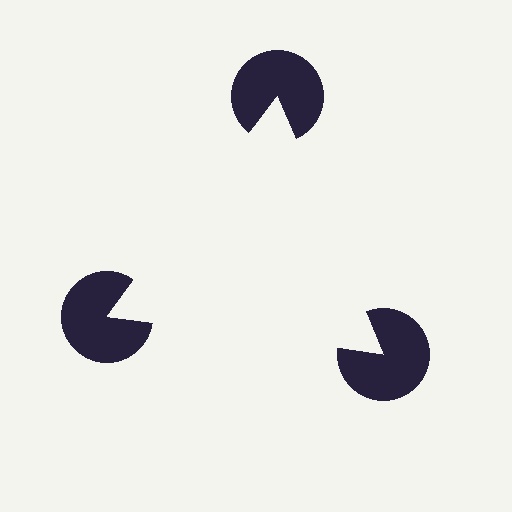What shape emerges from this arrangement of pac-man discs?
An illusory triangle — its edges are inferred from the aligned wedge cuts in the pac-man discs, not physically drawn.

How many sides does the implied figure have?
3 sides.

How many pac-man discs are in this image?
There are 3 — one at each vertex of the illusory triangle.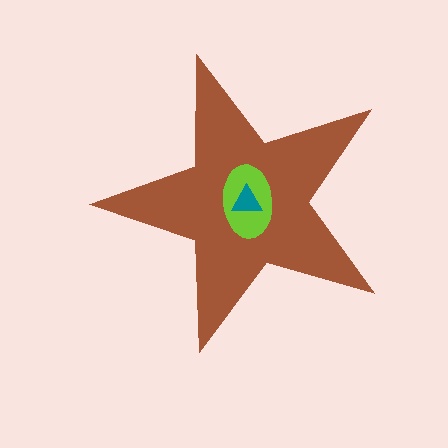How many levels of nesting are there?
3.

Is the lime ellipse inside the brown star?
Yes.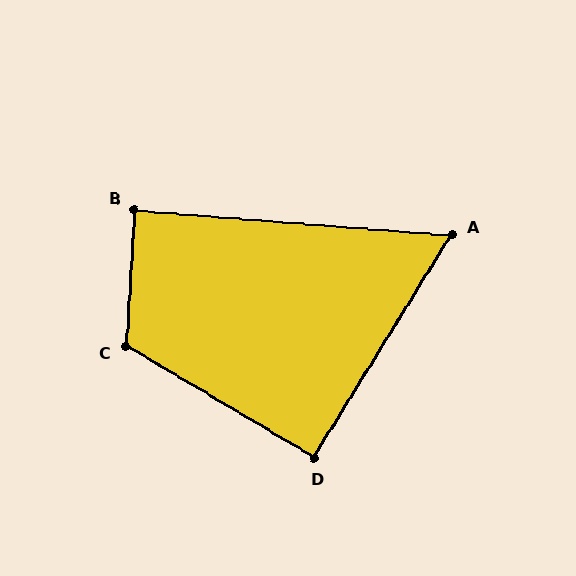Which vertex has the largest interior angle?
C, at approximately 117 degrees.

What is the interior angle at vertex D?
Approximately 91 degrees (approximately right).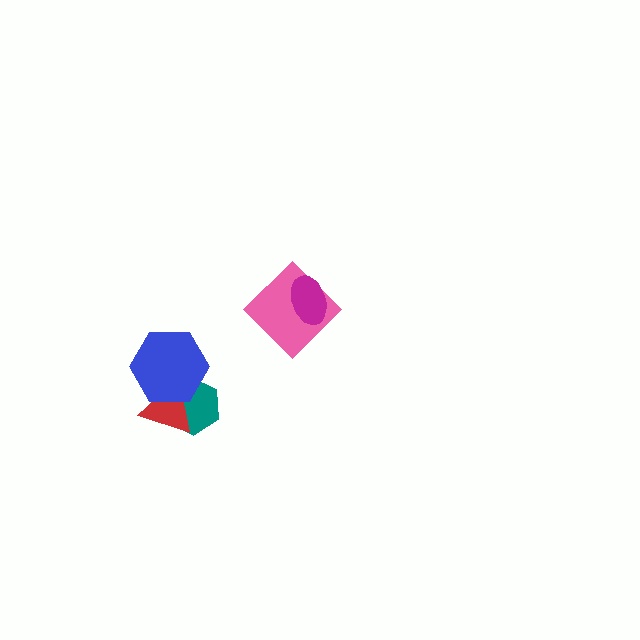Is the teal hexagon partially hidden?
Yes, it is partially covered by another shape.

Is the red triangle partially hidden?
Yes, it is partially covered by another shape.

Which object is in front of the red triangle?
The blue hexagon is in front of the red triangle.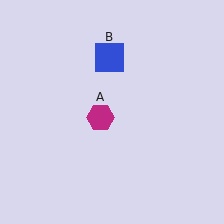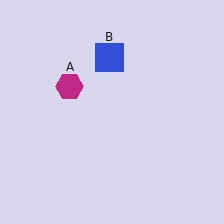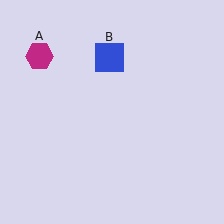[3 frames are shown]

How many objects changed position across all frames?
1 object changed position: magenta hexagon (object A).